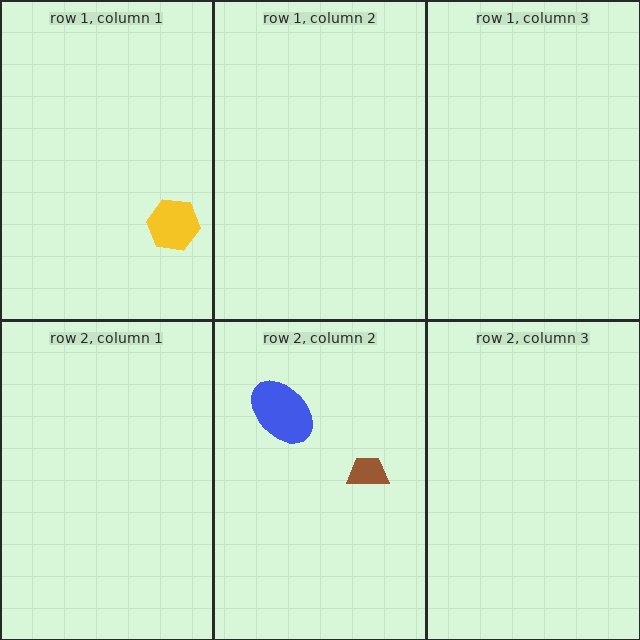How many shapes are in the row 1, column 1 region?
1.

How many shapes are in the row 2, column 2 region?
2.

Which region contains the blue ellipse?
The row 2, column 2 region.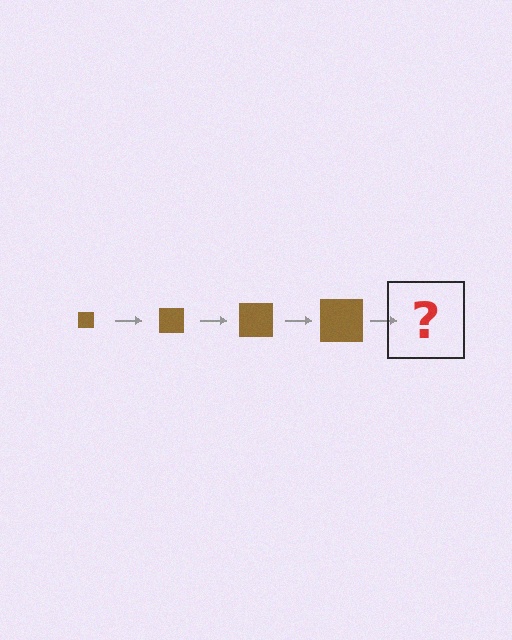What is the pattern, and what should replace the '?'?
The pattern is that the square gets progressively larger each step. The '?' should be a brown square, larger than the previous one.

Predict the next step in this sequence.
The next step is a brown square, larger than the previous one.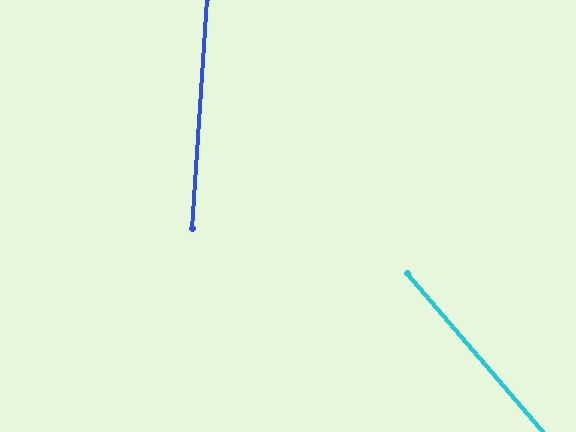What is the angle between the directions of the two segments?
Approximately 44 degrees.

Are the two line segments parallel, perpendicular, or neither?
Neither parallel nor perpendicular — they differ by about 44°.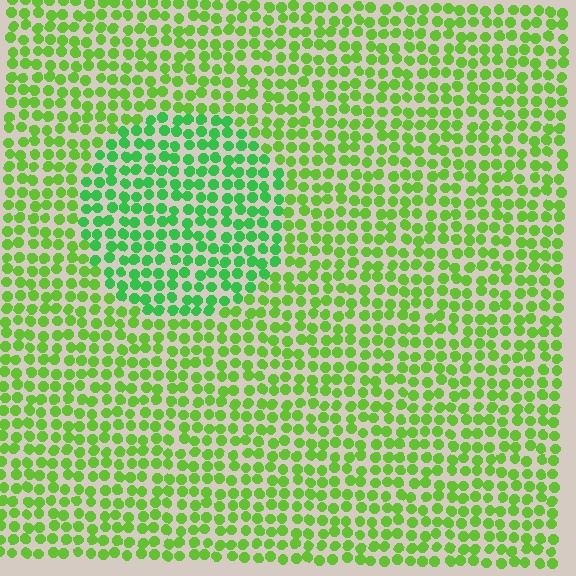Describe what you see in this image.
The image is filled with small lime elements in a uniform arrangement. A circle-shaped region is visible where the elements are tinted to a slightly different hue, forming a subtle color boundary.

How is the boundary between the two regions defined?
The boundary is defined purely by a slight shift in hue (about 30 degrees). Spacing, size, and orientation are identical on both sides.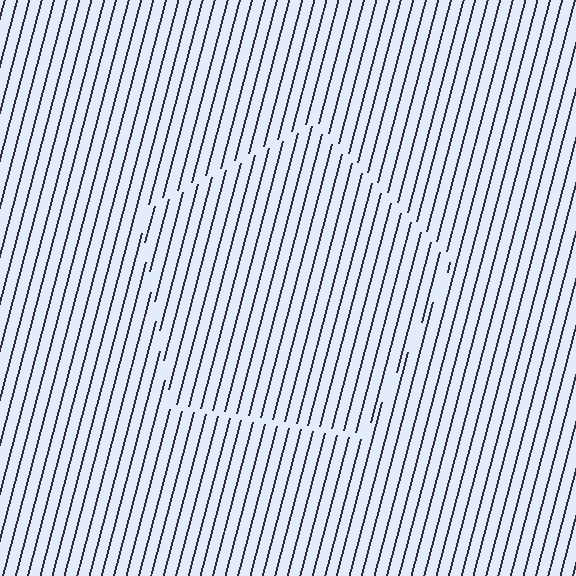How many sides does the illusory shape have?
5 sides — the line-ends trace a pentagon.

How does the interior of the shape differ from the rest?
The interior of the shape contains the same grating, shifted by half a period — the contour is defined by the phase discontinuity where line-ends from the inner and outer gratings abut.